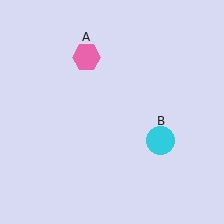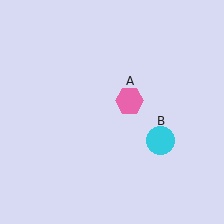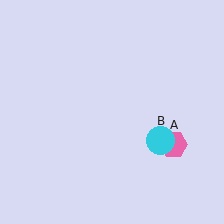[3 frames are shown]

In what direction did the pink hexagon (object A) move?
The pink hexagon (object A) moved down and to the right.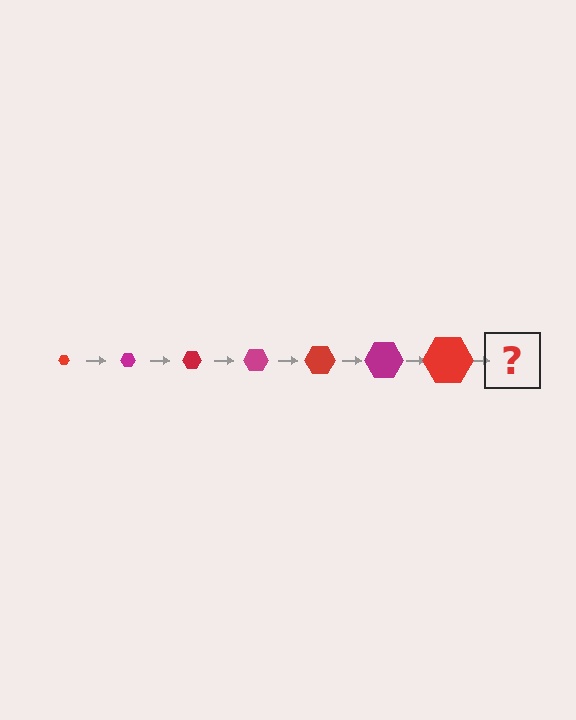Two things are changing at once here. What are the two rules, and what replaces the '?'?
The two rules are that the hexagon grows larger each step and the color cycles through red and magenta. The '?' should be a magenta hexagon, larger than the previous one.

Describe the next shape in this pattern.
It should be a magenta hexagon, larger than the previous one.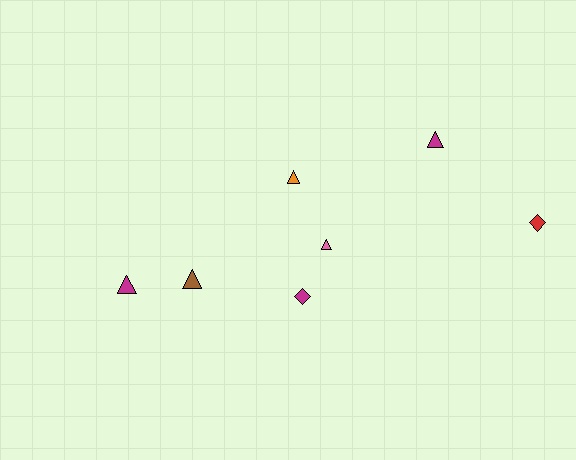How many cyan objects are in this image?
There are no cyan objects.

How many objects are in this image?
There are 7 objects.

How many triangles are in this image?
There are 5 triangles.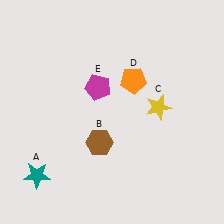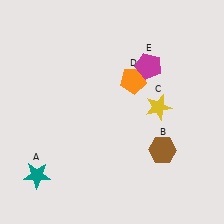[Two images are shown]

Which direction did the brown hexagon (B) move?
The brown hexagon (B) moved right.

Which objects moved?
The objects that moved are: the brown hexagon (B), the magenta pentagon (E).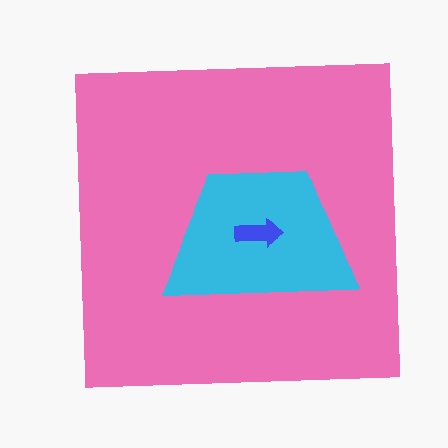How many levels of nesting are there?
3.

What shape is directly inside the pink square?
The cyan trapezoid.